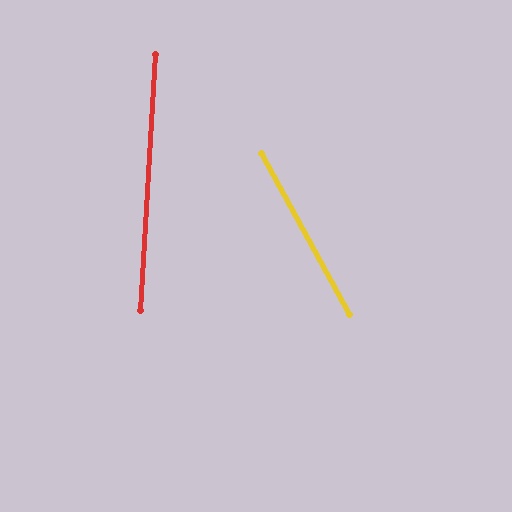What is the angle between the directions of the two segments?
Approximately 32 degrees.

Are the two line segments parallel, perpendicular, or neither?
Neither parallel nor perpendicular — they differ by about 32°.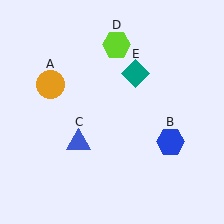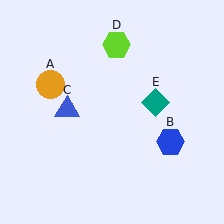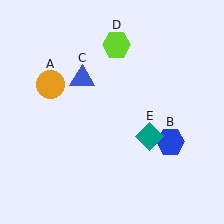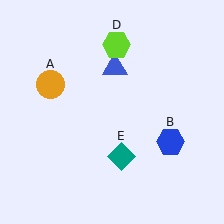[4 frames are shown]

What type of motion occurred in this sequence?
The blue triangle (object C), teal diamond (object E) rotated clockwise around the center of the scene.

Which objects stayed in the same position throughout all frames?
Orange circle (object A) and blue hexagon (object B) and lime hexagon (object D) remained stationary.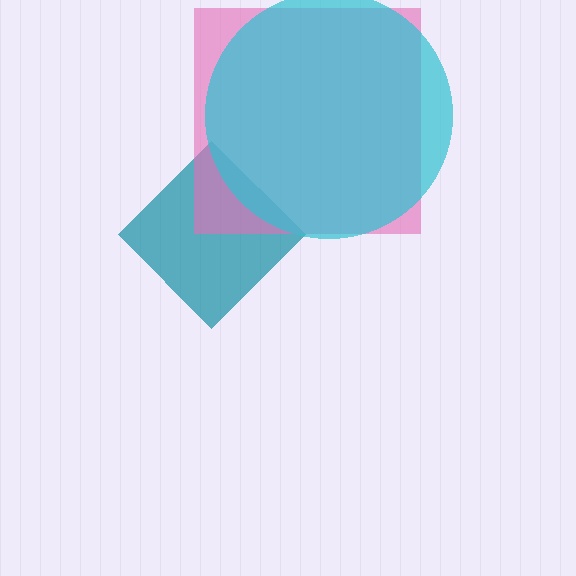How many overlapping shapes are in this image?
There are 3 overlapping shapes in the image.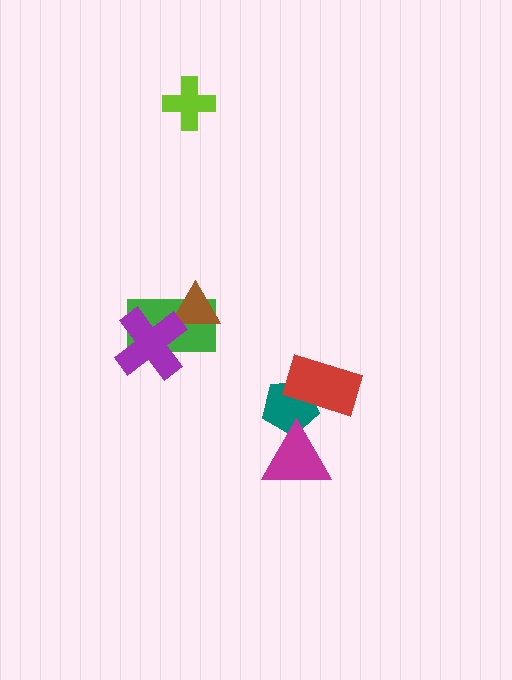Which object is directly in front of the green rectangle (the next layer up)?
The brown triangle is directly in front of the green rectangle.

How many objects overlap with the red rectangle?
1 object overlaps with the red rectangle.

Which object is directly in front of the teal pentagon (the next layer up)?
The red rectangle is directly in front of the teal pentagon.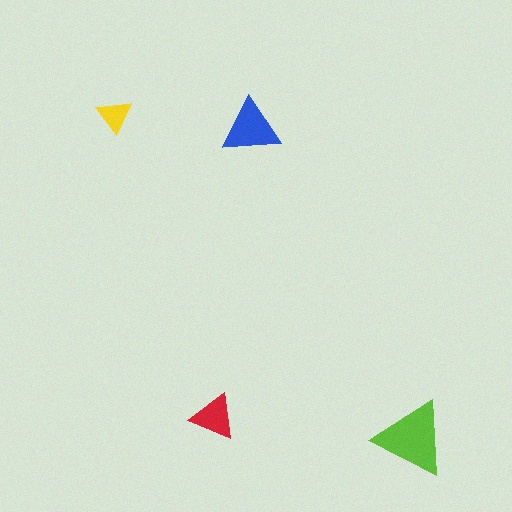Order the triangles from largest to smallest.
the lime one, the blue one, the red one, the yellow one.